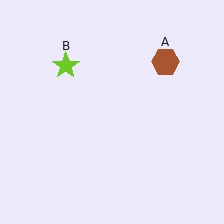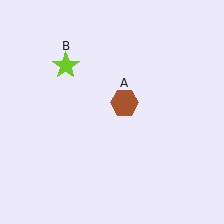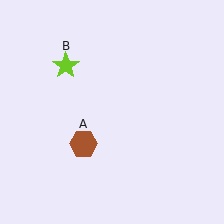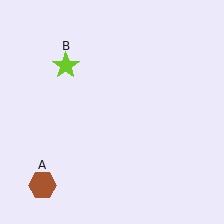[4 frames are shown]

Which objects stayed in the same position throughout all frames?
Lime star (object B) remained stationary.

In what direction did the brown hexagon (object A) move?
The brown hexagon (object A) moved down and to the left.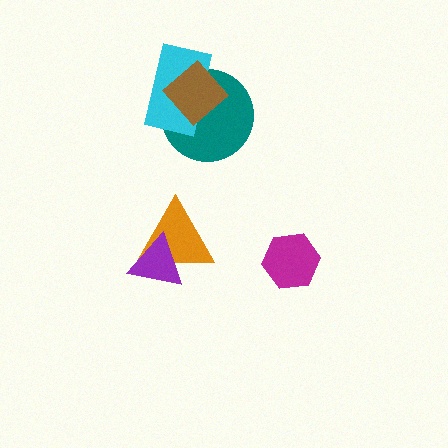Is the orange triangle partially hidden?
Yes, it is partially covered by another shape.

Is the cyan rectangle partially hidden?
Yes, it is partially covered by another shape.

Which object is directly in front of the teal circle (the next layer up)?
The cyan rectangle is directly in front of the teal circle.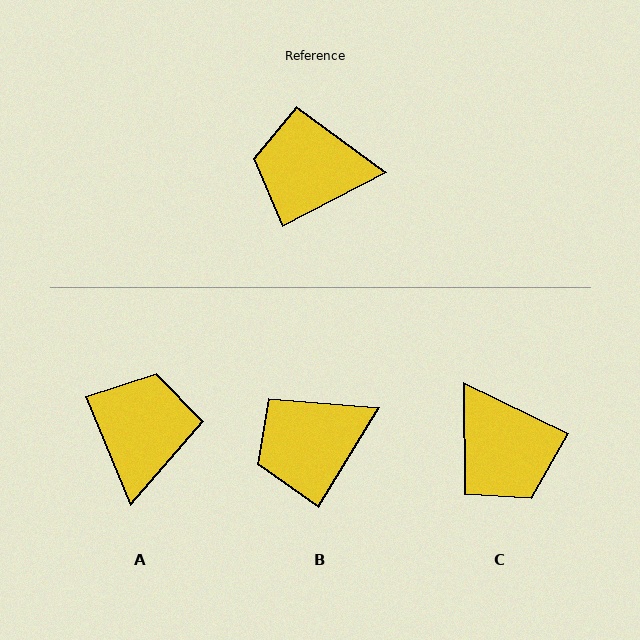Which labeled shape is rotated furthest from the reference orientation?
C, about 127 degrees away.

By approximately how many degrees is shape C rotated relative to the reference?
Approximately 127 degrees counter-clockwise.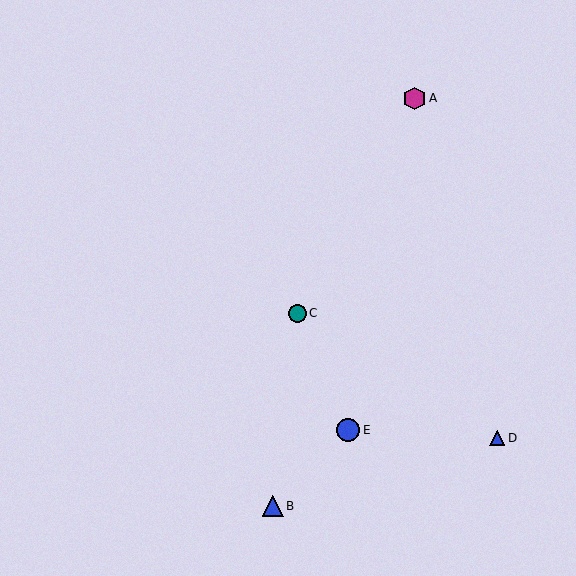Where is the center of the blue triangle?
The center of the blue triangle is at (273, 506).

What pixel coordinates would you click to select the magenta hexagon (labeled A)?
Click at (414, 98) to select the magenta hexagon A.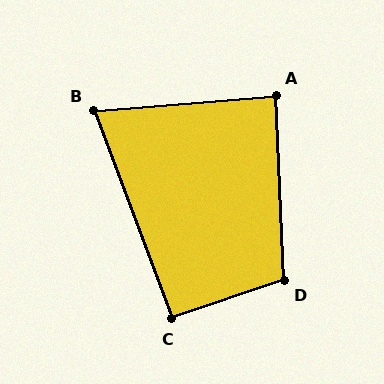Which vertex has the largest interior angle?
D, at approximately 106 degrees.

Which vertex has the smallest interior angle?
B, at approximately 74 degrees.